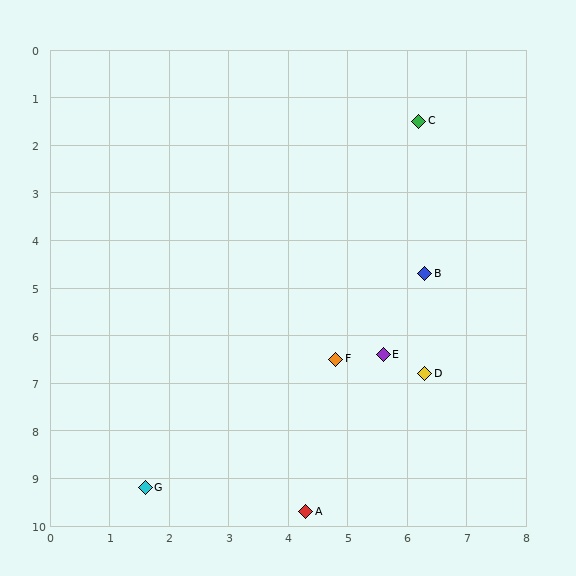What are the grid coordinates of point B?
Point B is at approximately (6.3, 4.7).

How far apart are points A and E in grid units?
Points A and E are about 3.5 grid units apart.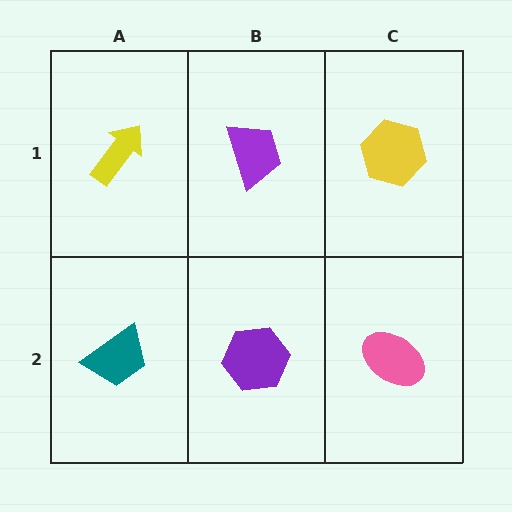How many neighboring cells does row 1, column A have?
2.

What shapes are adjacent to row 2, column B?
A purple trapezoid (row 1, column B), a teal trapezoid (row 2, column A), a pink ellipse (row 2, column C).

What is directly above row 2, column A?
A yellow arrow.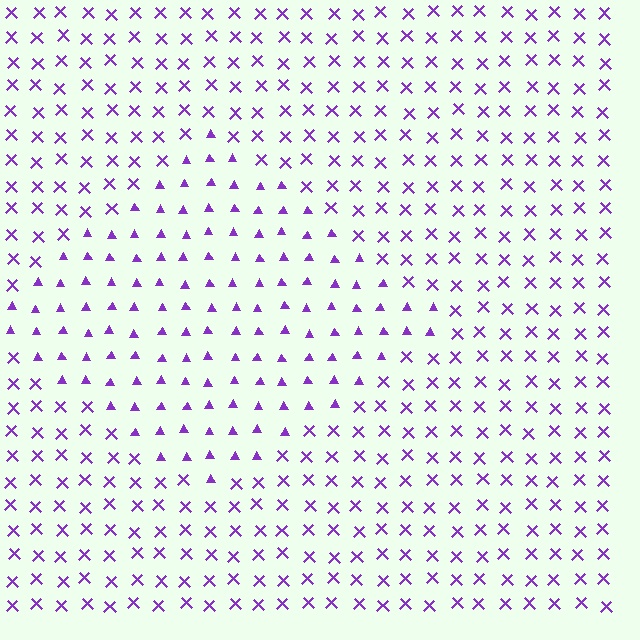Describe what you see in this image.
The image is filled with small purple elements arranged in a uniform grid. A diamond-shaped region contains triangles, while the surrounding area contains X marks. The boundary is defined purely by the change in element shape.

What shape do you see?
I see a diamond.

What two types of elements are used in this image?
The image uses triangles inside the diamond region and X marks outside it.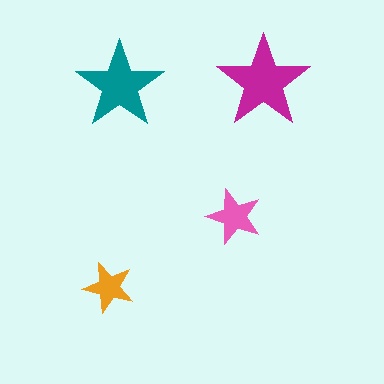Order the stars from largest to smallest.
the magenta one, the teal one, the pink one, the orange one.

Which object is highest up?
The magenta star is topmost.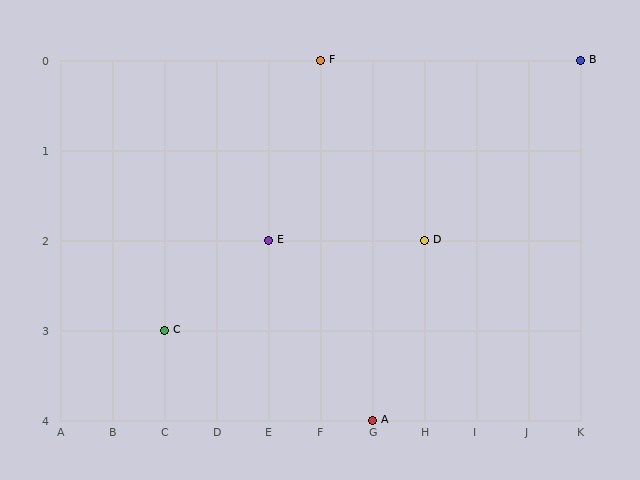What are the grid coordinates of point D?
Point D is at grid coordinates (H, 2).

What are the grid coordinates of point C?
Point C is at grid coordinates (C, 3).